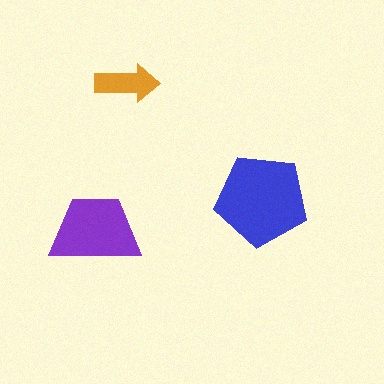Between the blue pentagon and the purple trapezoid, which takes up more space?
The blue pentagon.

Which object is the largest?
The blue pentagon.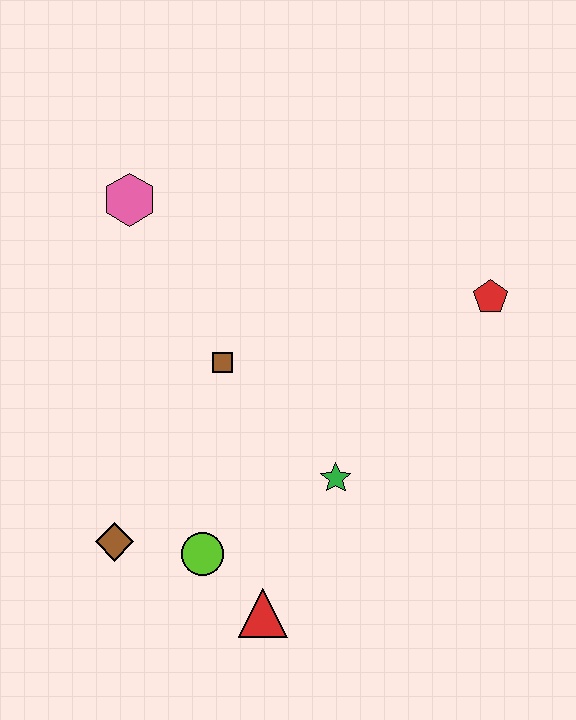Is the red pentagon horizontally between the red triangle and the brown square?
No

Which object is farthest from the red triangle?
The pink hexagon is farthest from the red triangle.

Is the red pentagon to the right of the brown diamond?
Yes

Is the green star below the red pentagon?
Yes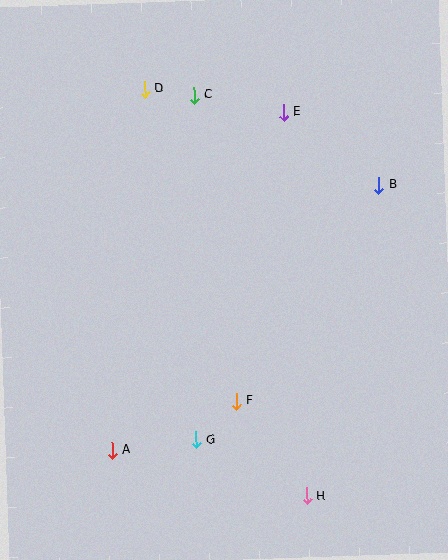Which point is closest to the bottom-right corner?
Point H is closest to the bottom-right corner.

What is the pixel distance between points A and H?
The distance between A and H is 200 pixels.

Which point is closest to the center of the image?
Point F at (237, 401) is closest to the center.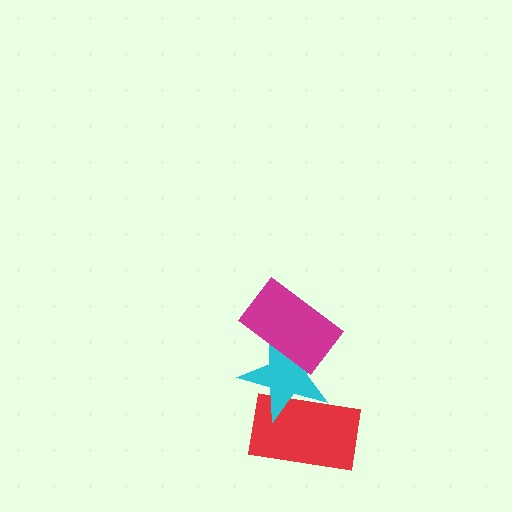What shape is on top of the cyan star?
The magenta rectangle is on top of the cyan star.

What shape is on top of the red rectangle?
The cyan star is on top of the red rectangle.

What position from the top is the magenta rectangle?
The magenta rectangle is 1st from the top.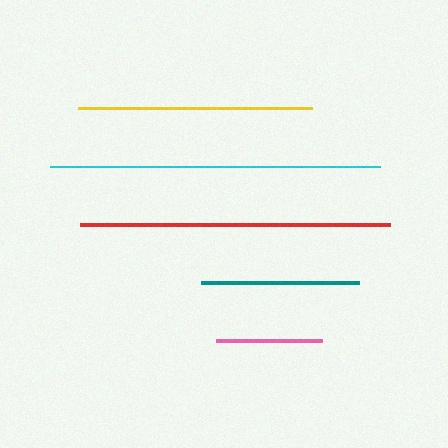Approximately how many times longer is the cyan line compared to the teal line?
The cyan line is approximately 2.1 times the length of the teal line.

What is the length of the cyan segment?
The cyan segment is approximately 331 pixels long.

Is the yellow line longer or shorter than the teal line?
The yellow line is longer than the teal line.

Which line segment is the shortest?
The pink line is the shortest at approximately 106 pixels.